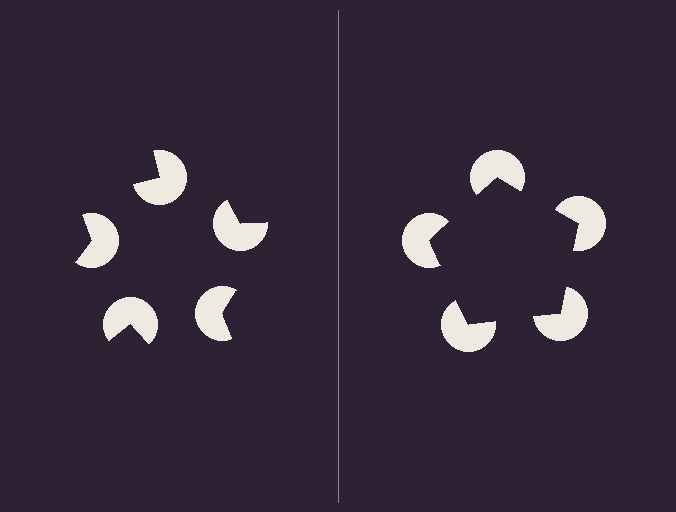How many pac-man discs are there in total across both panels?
10 — 5 on each side.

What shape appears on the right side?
An illusory pentagon.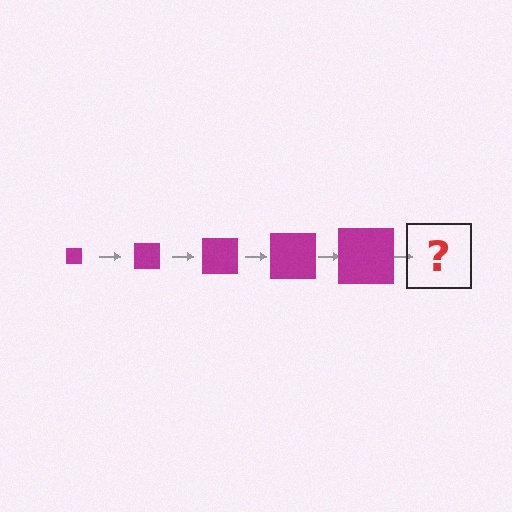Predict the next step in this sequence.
The next step is a magenta square, larger than the previous one.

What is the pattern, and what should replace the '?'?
The pattern is that the square gets progressively larger each step. The '?' should be a magenta square, larger than the previous one.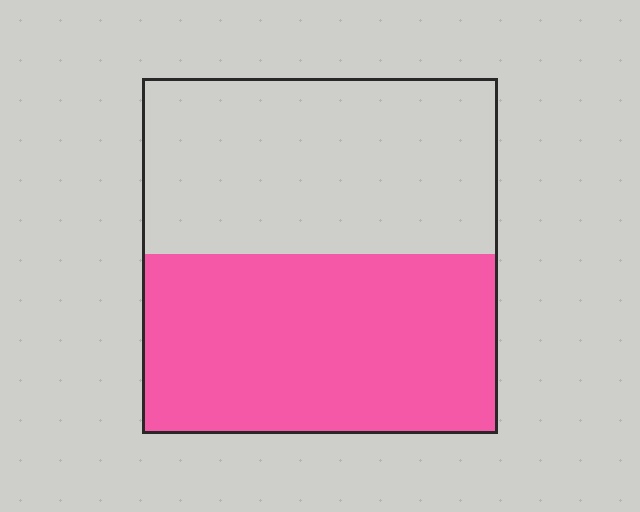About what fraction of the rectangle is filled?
About one half (1/2).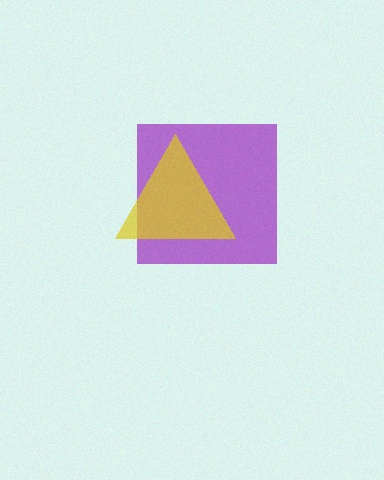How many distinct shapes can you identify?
There are 2 distinct shapes: a purple square, a yellow triangle.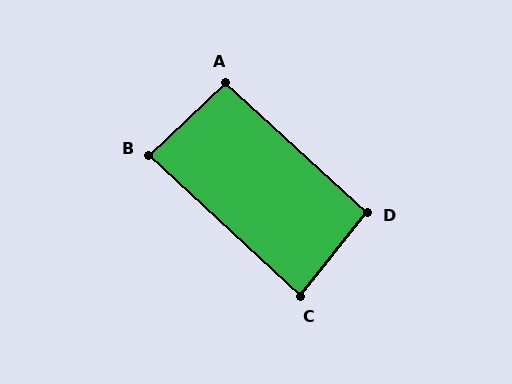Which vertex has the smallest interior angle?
C, at approximately 86 degrees.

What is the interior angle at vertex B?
Approximately 86 degrees (approximately right).